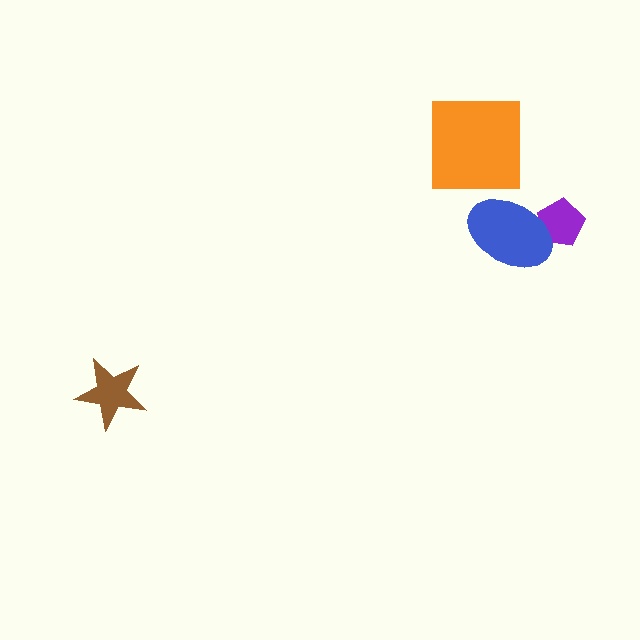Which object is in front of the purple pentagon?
The blue ellipse is in front of the purple pentagon.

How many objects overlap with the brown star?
0 objects overlap with the brown star.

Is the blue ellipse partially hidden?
No, no other shape covers it.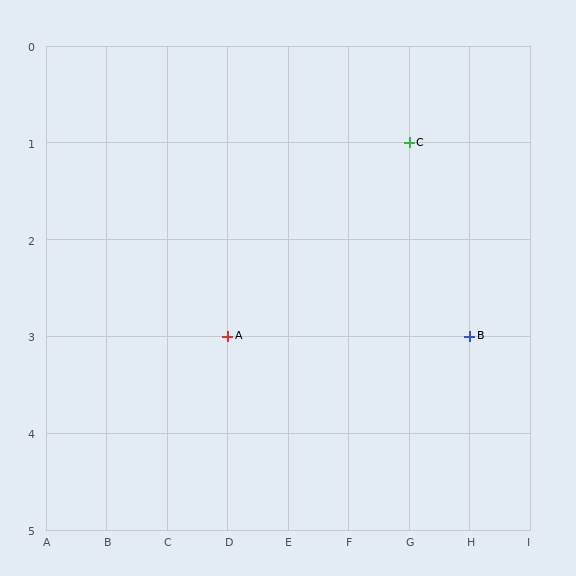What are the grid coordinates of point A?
Point A is at grid coordinates (D, 3).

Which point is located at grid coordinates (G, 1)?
Point C is at (G, 1).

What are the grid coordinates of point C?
Point C is at grid coordinates (G, 1).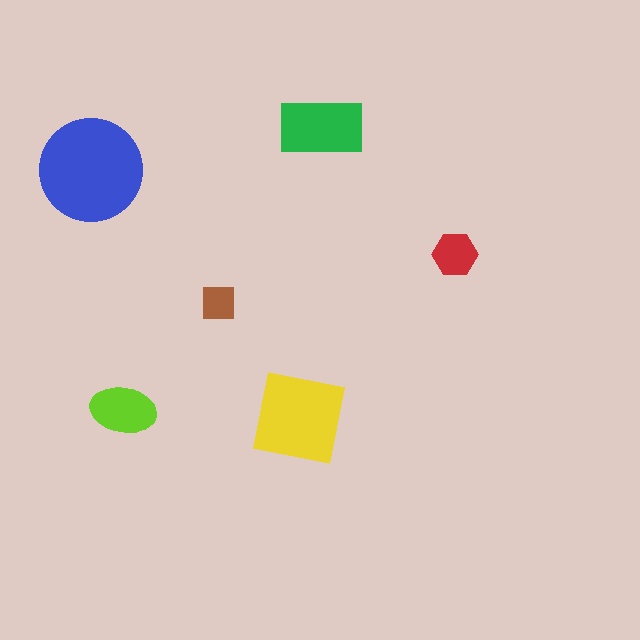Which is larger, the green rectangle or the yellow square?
The yellow square.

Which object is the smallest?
The brown square.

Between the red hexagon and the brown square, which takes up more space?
The red hexagon.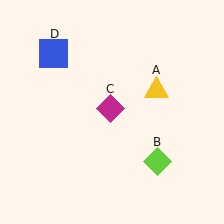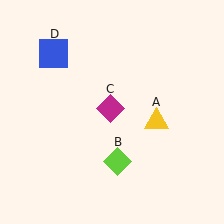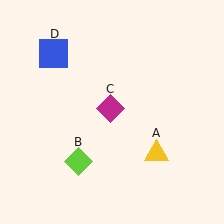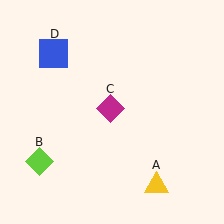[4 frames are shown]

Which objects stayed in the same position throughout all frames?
Magenta diamond (object C) and blue square (object D) remained stationary.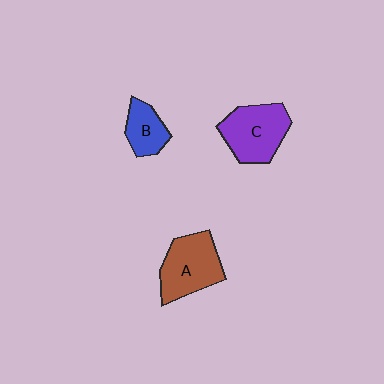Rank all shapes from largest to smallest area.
From largest to smallest: C (purple), A (brown), B (blue).